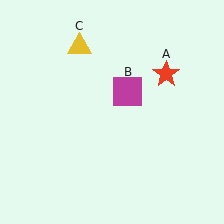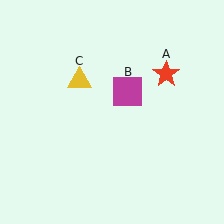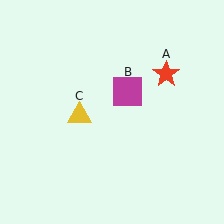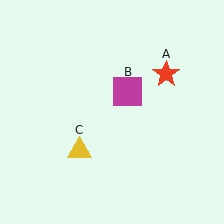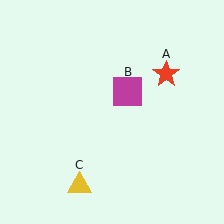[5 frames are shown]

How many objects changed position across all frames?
1 object changed position: yellow triangle (object C).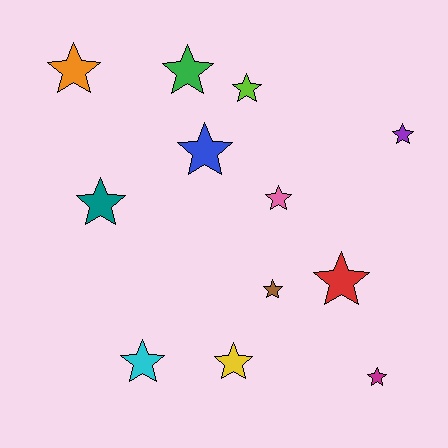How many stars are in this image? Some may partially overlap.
There are 12 stars.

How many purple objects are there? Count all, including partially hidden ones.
There is 1 purple object.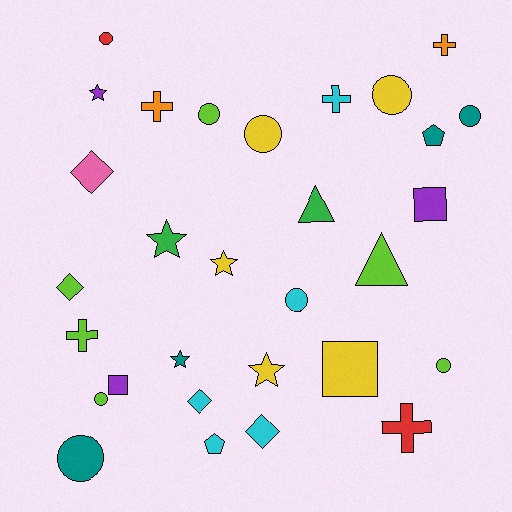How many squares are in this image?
There are 3 squares.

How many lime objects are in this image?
There are 6 lime objects.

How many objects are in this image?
There are 30 objects.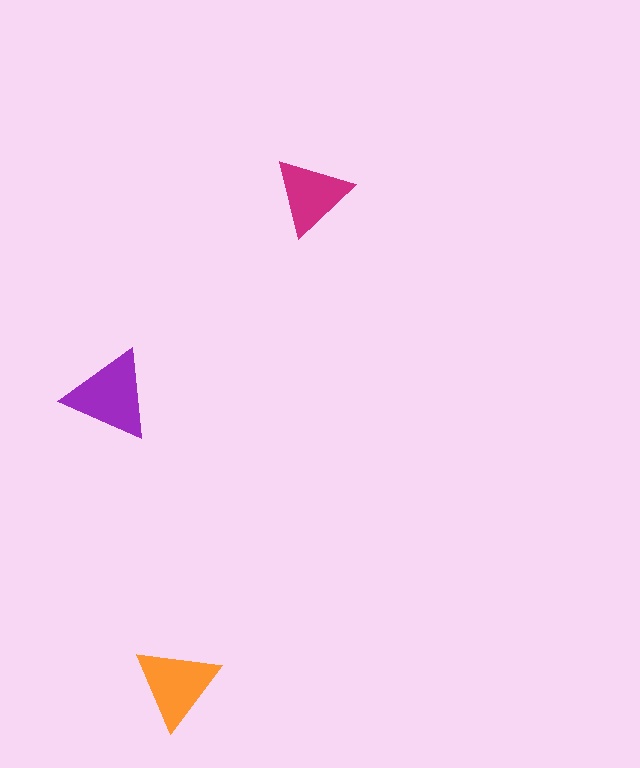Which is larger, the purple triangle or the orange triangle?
The purple one.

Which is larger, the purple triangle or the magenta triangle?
The purple one.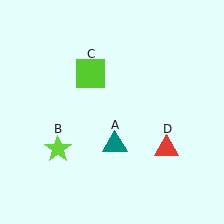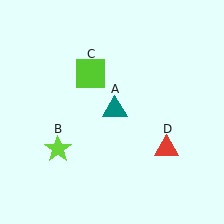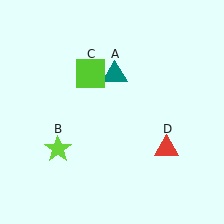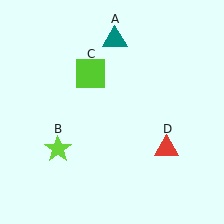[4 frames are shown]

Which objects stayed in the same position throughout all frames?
Lime star (object B) and lime square (object C) and red triangle (object D) remained stationary.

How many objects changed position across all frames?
1 object changed position: teal triangle (object A).